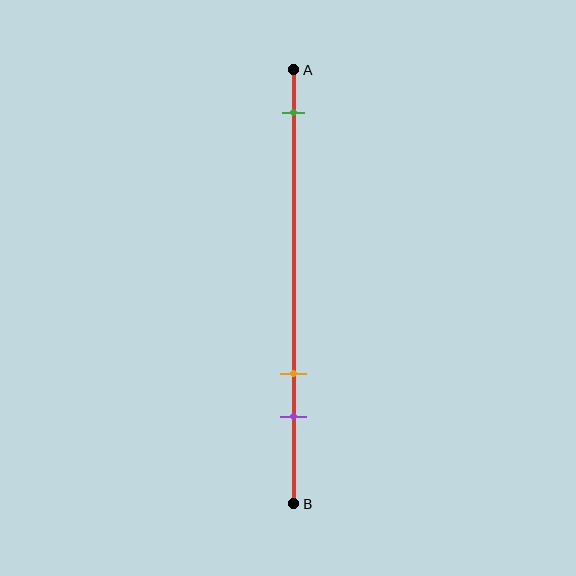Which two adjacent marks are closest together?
The orange and purple marks are the closest adjacent pair.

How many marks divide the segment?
There are 3 marks dividing the segment.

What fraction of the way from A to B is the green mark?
The green mark is approximately 10% (0.1) of the way from A to B.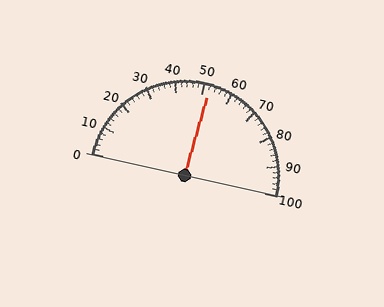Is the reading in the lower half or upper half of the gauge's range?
The reading is in the upper half of the range (0 to 100).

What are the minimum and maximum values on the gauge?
The gauge ranges from 0 to 100.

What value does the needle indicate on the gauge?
The needle indicates approximately 52.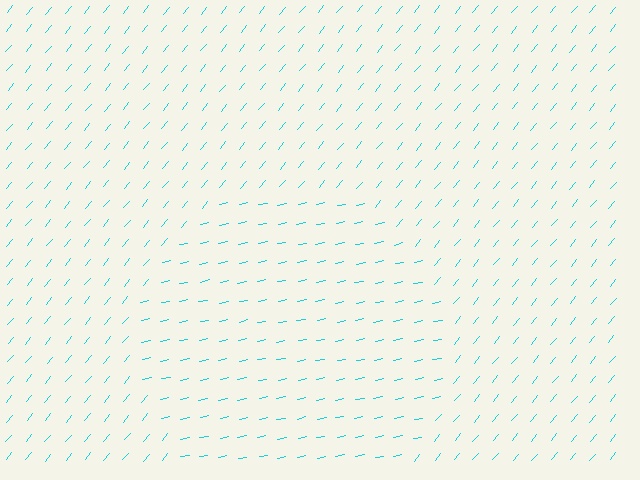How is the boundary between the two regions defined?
The boundary is defined purely by a change in line orientation (approximately 39 degrees difference). All lines are the same color and thickness.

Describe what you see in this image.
The image is filled with small cyan line segments. A circle region in the image has lines oriented differently from the surrounding lines, creating a visible texture boundary.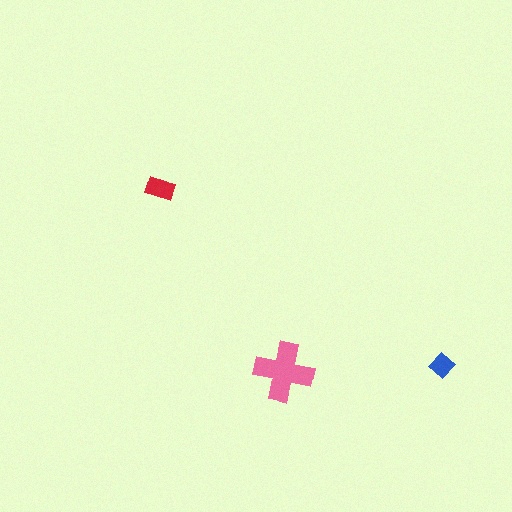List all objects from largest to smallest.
The pink cross, the red rectangle, the blue diamond.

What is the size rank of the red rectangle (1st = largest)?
2nd.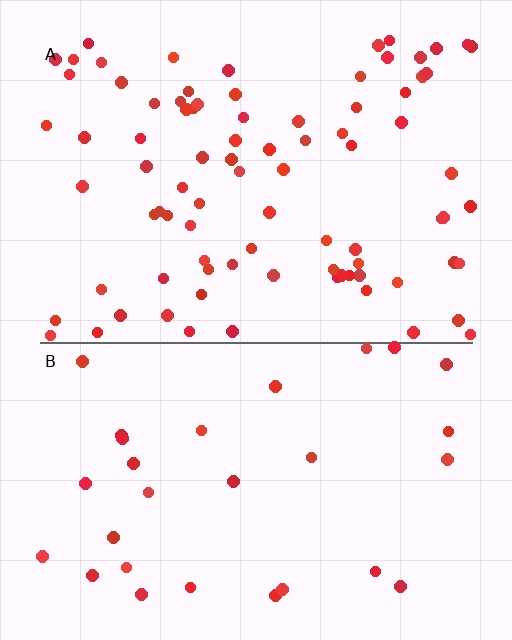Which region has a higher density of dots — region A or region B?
A (the top).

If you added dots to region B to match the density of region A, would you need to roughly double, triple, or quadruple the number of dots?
Approximately triple.